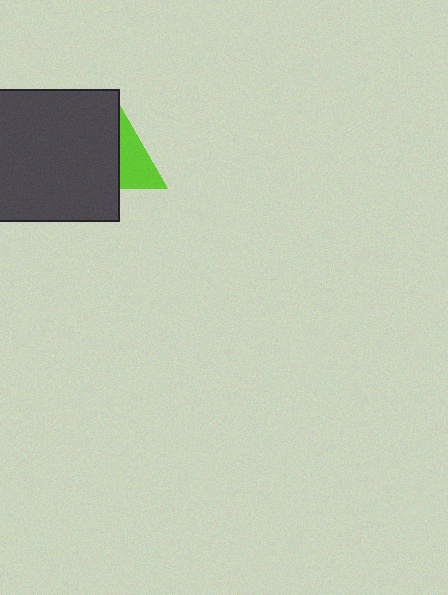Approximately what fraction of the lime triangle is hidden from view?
Roughly 61% of the lime triangle is hidden behind the dark gray square.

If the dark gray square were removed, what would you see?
You would see the complete lime triangle.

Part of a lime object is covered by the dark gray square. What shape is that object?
It is a triangle.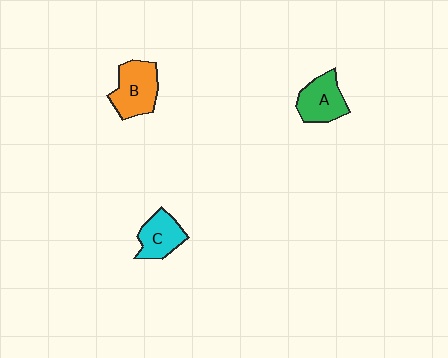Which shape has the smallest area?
Shape C (cyan).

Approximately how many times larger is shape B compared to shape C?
Approximately 1.3 times.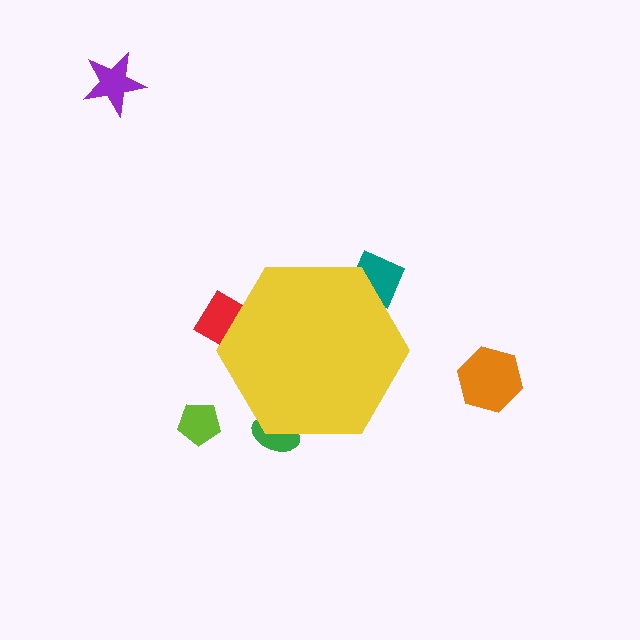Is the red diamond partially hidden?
Yes, the red diamond is partially hidden behind the yellow hexagon.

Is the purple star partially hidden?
No, the purple star is fully visible.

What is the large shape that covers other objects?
A yellow hexagon.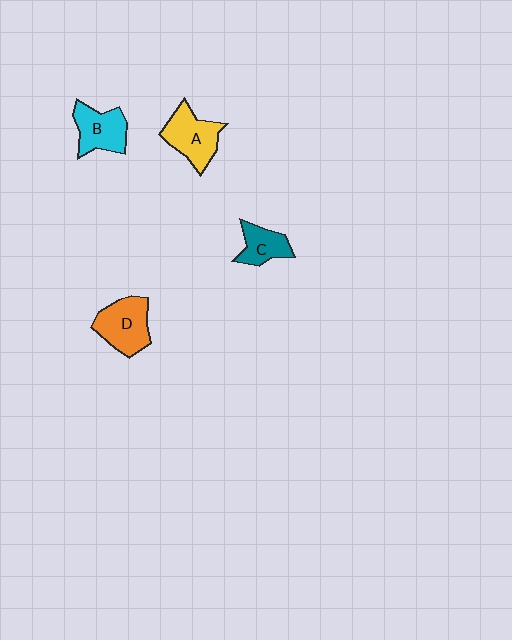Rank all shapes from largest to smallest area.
From largest to smallest: D (orange), A (yellow), B (cyan), C (teal).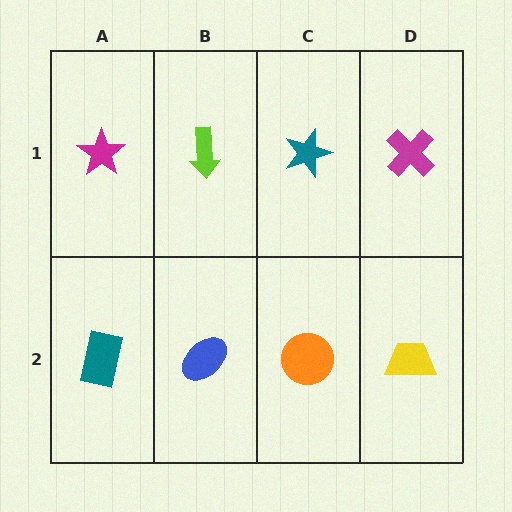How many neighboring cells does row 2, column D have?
2.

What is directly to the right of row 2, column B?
An orange circle.